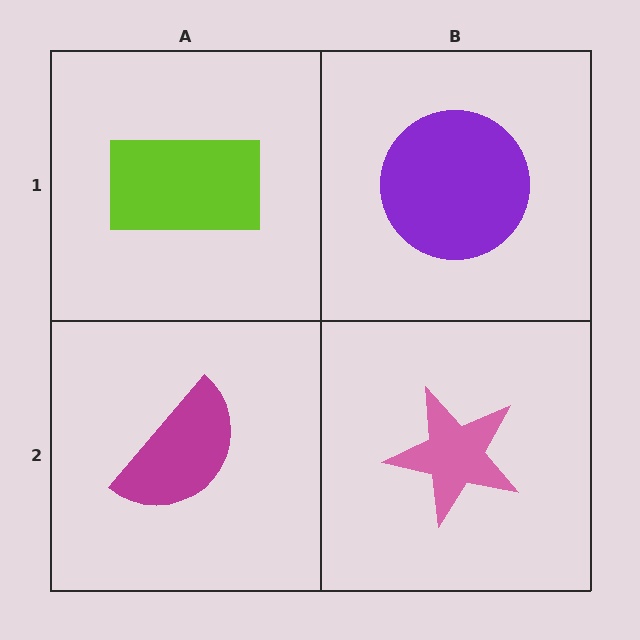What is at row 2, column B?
A pink star.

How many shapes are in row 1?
2 shapes.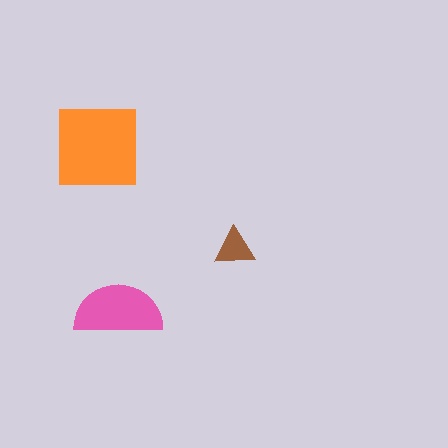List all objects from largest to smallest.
The orange square, the pink semicircle, the brown triangle.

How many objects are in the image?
There are 3 objects in the image.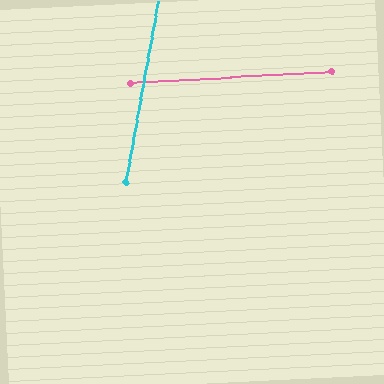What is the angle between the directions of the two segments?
Approximately 77 degrees.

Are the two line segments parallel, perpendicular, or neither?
Neither parallel nor perpendicular — they differ by about 77°.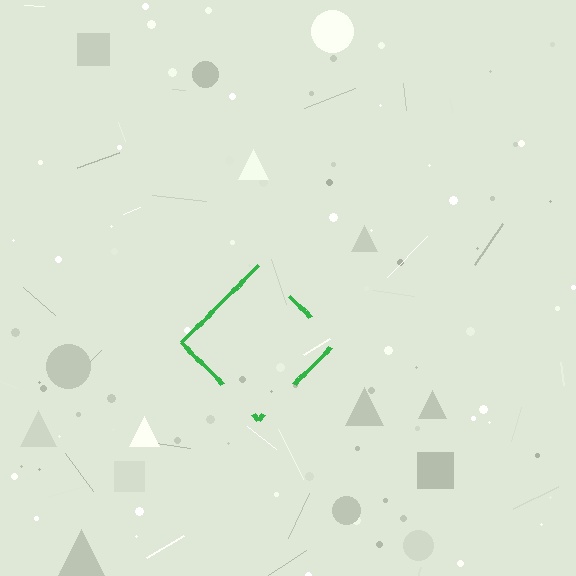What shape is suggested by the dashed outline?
The dashed outline suggests a diamond.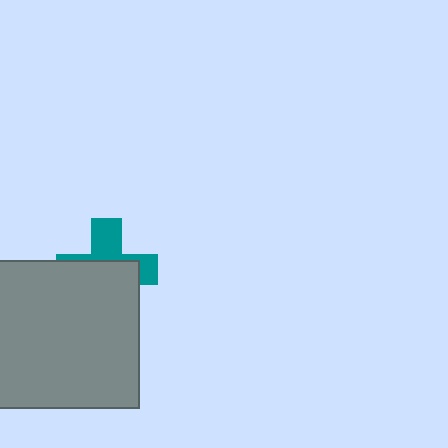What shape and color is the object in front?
The object in front is a gray square.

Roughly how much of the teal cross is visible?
A small part of it is visible (roughly 40%).